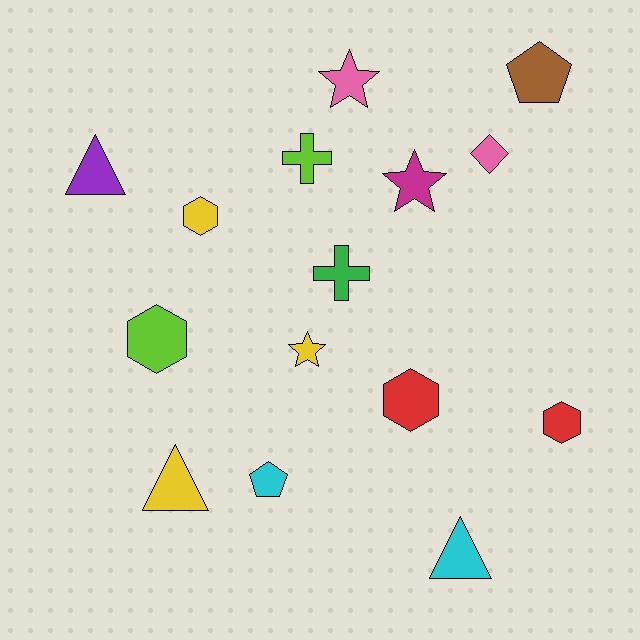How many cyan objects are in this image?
There are 2 cyan objects.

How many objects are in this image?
There are 15 objects.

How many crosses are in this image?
There are 2 crosses.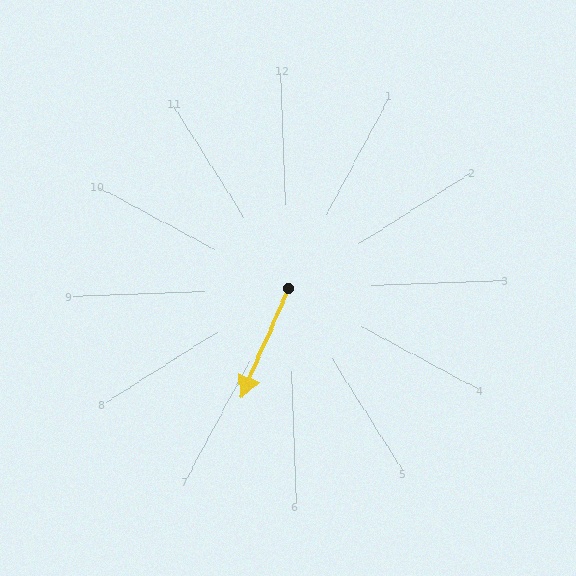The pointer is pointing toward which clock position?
Roughly 7 o'clock.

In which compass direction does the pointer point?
Southwest.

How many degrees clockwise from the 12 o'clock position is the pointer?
Approximately 205 degrees.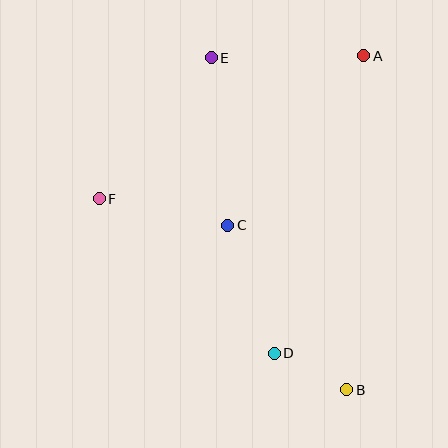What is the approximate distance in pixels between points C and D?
The distance between C and D is approximately 136 pixels.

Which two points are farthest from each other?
Points B and E are farthest from each other.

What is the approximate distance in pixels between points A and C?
The distance between A and C is approximately 217 pixels.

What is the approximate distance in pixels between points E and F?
The distance between E and F is approximately 180 pixels.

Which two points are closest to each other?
Points B and D are closest to each other.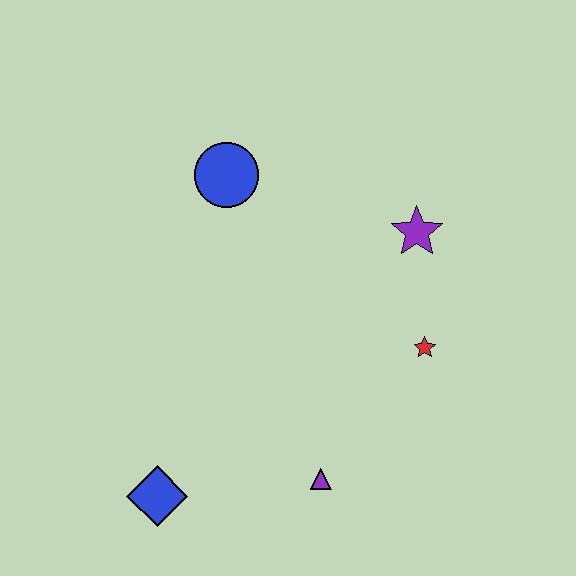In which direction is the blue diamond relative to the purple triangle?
The blue diamond is to the left of the purple triangle.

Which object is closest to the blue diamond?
The purple triangle is closest to the blue diamond.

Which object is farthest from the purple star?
The blue diamond is farthest from the purple star.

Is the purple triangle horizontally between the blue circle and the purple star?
Yes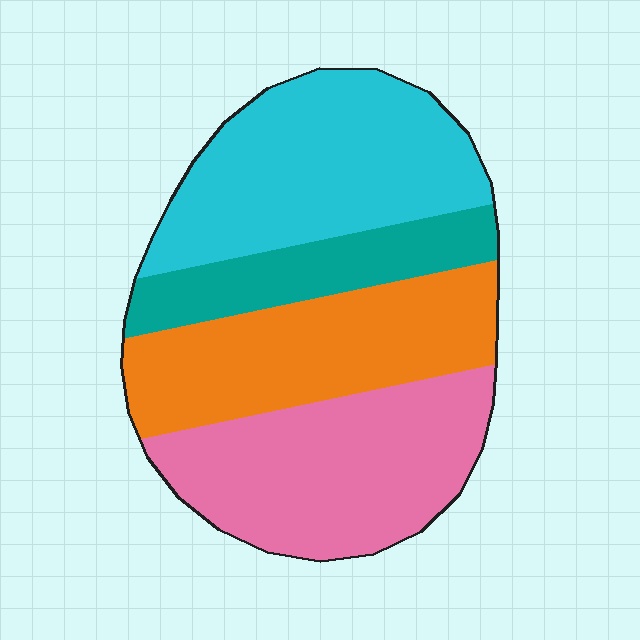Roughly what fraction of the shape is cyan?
Cyan covers 30% of the shape.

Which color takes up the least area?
Teal, at roughly 15%.